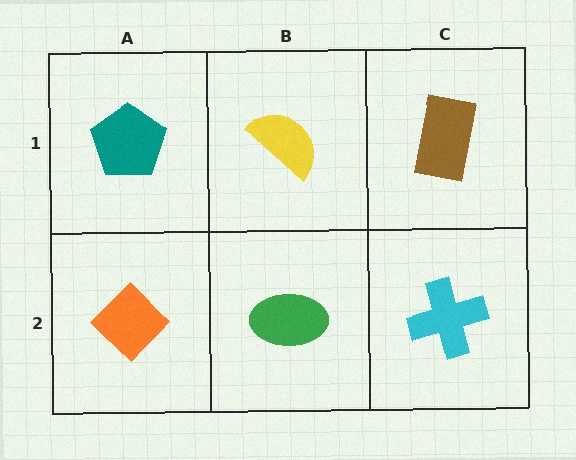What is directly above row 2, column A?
A teal pentagon.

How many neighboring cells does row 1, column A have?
2.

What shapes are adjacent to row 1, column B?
A green ellipse (row 2, column B), a teal pentagon (row 1, column A), a brown rectangle (row 1, column C).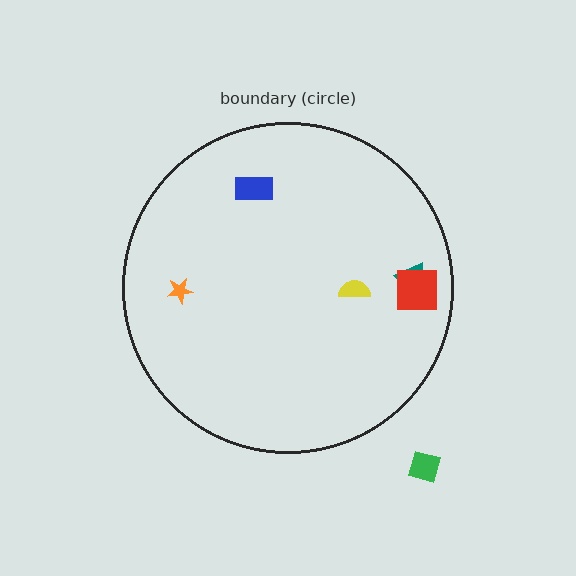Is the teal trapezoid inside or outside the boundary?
Inside.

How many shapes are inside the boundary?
5 inside, 1 outside.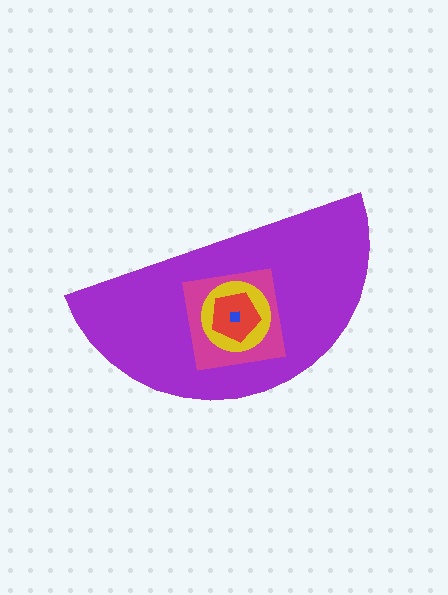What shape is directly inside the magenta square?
The yellow circle.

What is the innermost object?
The blue square.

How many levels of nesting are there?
5.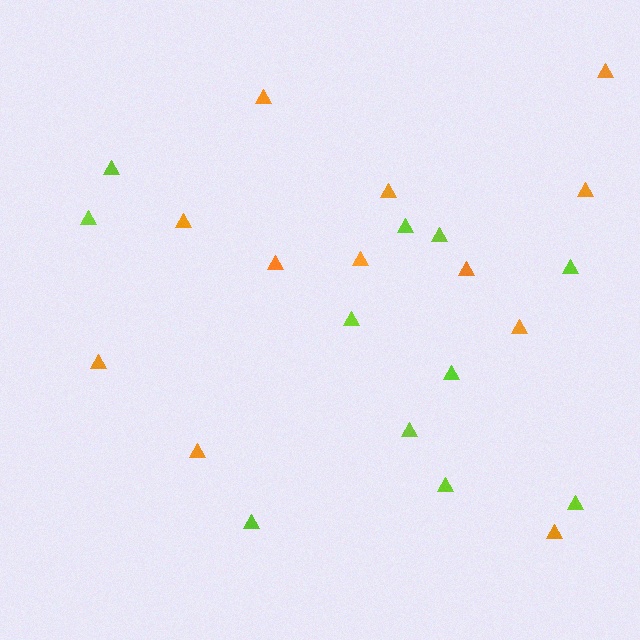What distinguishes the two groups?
There are 2 groups: one group of lime triangles (11) and one group of orange triangles (12).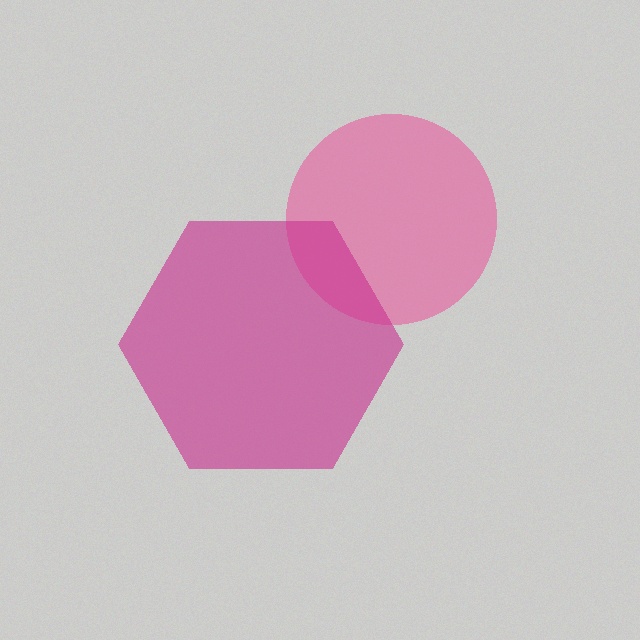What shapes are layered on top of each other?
The layered shapes are: a pink circle, a magenta hexagon.